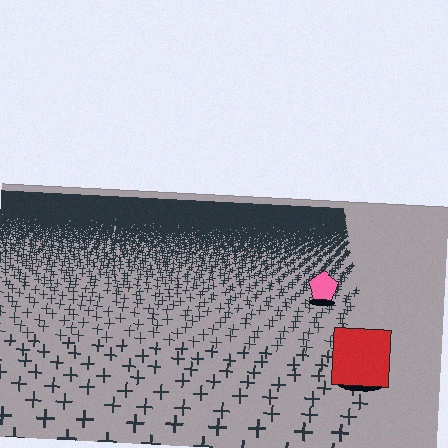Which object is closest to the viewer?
The red square is closest. The texture marks near it are larger and more spread out.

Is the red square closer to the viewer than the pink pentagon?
Yes. The red square is closer — you can tell from the texture gradient: the ground texture is coarser near it.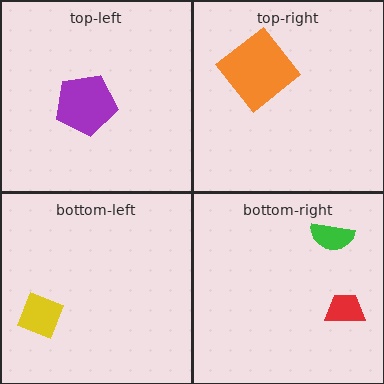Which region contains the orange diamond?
The top-right region.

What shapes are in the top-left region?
The purple pentagon.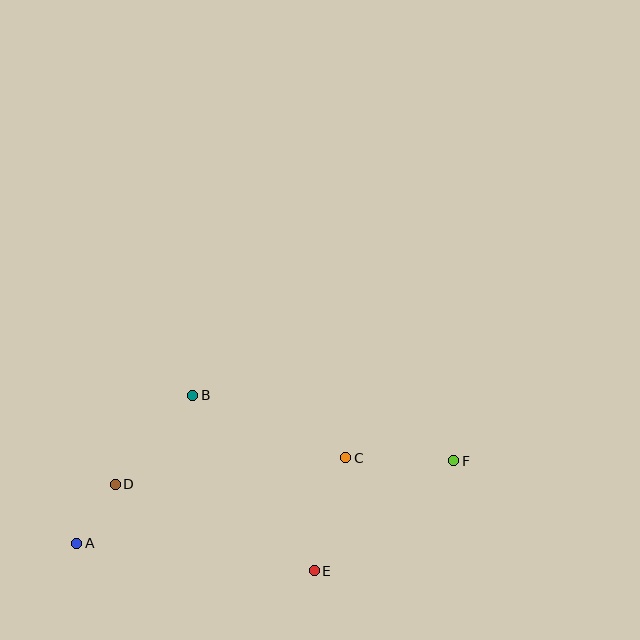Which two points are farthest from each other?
Points A and F are farthest from each other.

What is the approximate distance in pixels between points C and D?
The distance between C and D is approximately 232 pixels.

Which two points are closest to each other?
Points A and D are closest to each other.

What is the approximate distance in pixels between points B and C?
The distance between B and C is approximately 166 pixels.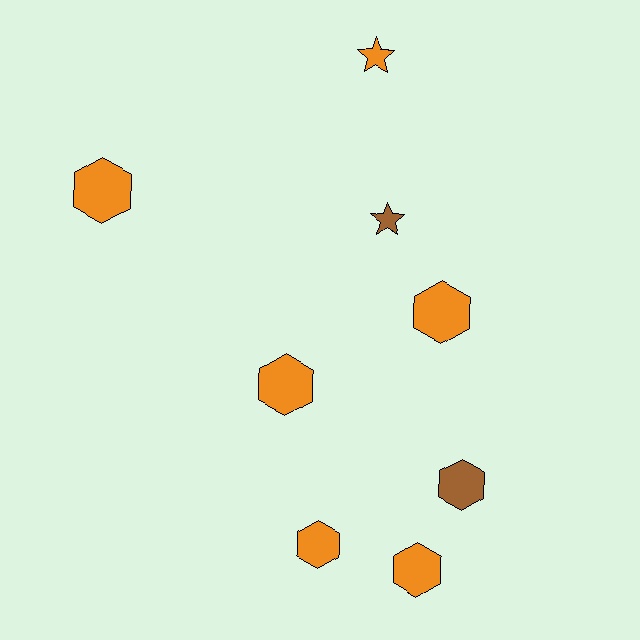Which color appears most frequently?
Orange, with 6 objects.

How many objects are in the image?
There are 8 objects.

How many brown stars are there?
There is 1 brown star.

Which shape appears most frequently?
Hexagon, with 6 objects.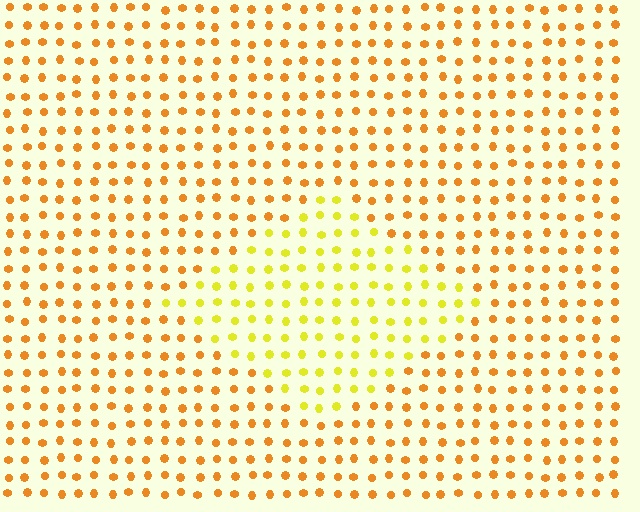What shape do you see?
I see a diamond.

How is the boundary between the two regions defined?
The boundary is defined purely by a slight shift in hue (about 33 degrees). Spacing, size, and orientation are identical on both sides.